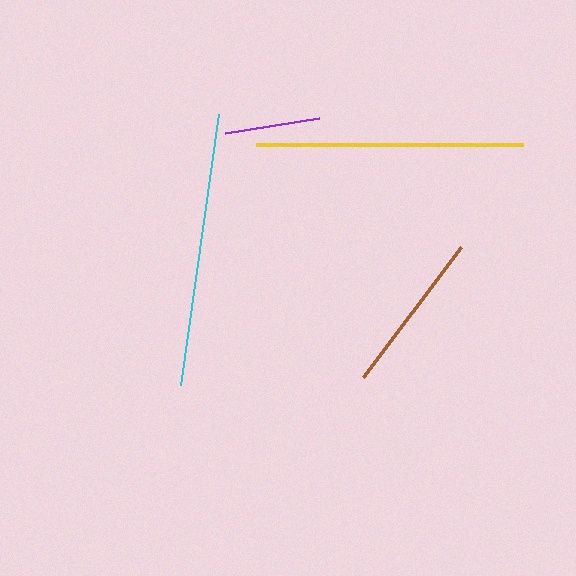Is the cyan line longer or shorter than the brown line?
The cyan line is longer than the brown line.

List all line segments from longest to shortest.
From longest to shortest: cyan, yellow, brown, purple.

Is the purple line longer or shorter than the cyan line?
The cyan line is longer than the purple line.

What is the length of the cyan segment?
The cyan segment is approximately 274 pixels long.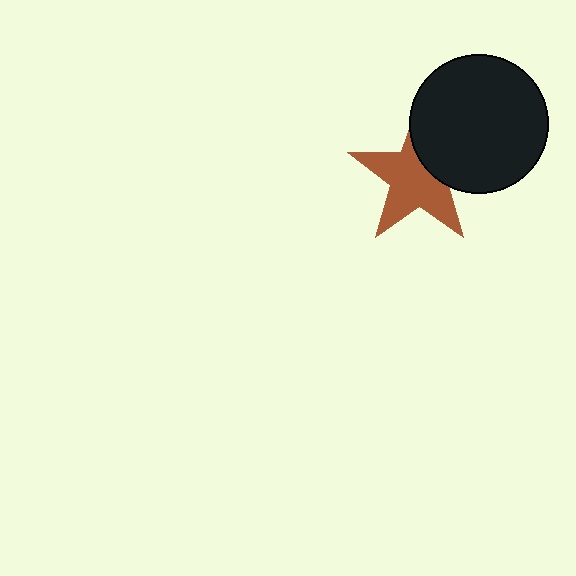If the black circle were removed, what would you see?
You would see the complete brown star.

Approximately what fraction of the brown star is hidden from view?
Roughly 33% of the brown star is hidden behind the black circle.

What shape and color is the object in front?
The object in front is a black circle.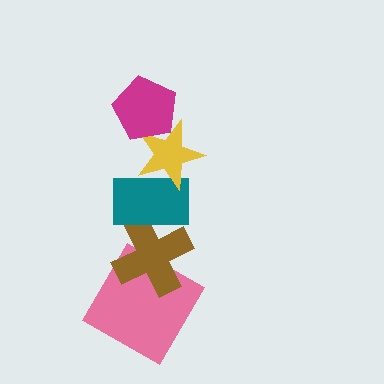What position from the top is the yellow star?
The yellow star is 2nd from the top.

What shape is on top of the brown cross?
The teal rectangle is on top of the brown cross.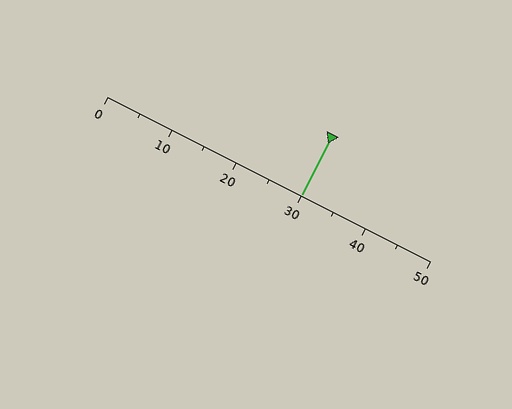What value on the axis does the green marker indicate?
The marker indicates approximately 30.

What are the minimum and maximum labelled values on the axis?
The axis runs from 0 to 50.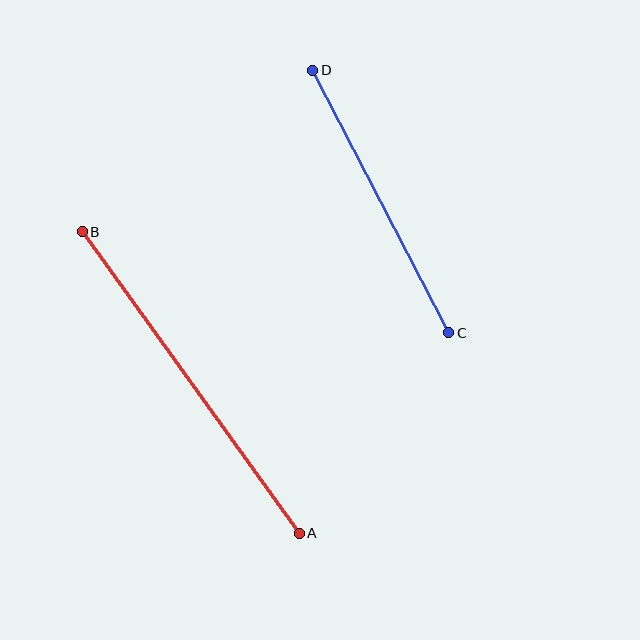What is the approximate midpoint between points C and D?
The midpoint is at approximately (381, 201) pixels.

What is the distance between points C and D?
The distance is approximately 296 pixels.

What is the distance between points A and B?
The distance is approximately 372 pixels.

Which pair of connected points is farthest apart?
Points A and B are farthest apart.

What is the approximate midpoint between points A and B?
The midpoint is at approximately (191, 383) pixels.